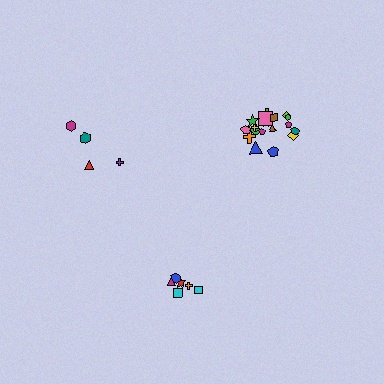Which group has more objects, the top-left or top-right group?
The top-right group.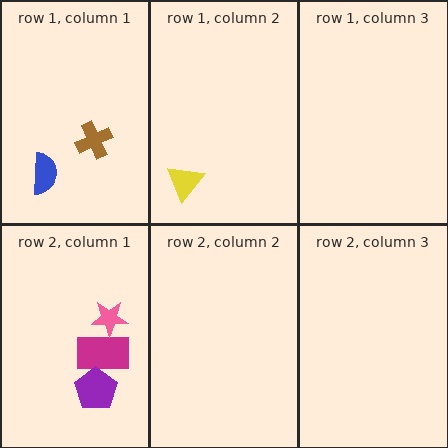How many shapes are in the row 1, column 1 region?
2.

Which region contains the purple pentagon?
The row 2, column 1 region.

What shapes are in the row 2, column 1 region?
The magenta rectangle, the purple pentagon, the pink star.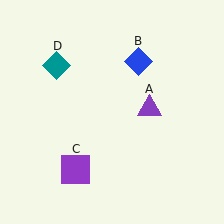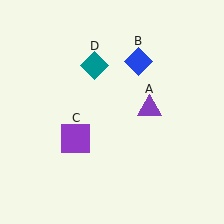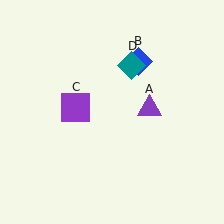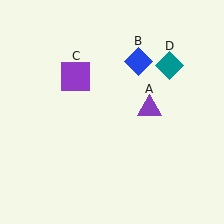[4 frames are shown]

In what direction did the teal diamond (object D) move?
The teal diamond (object D) moved right.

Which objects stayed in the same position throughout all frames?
Purple triangle (object A) and blue diamond (object B) remained stationary.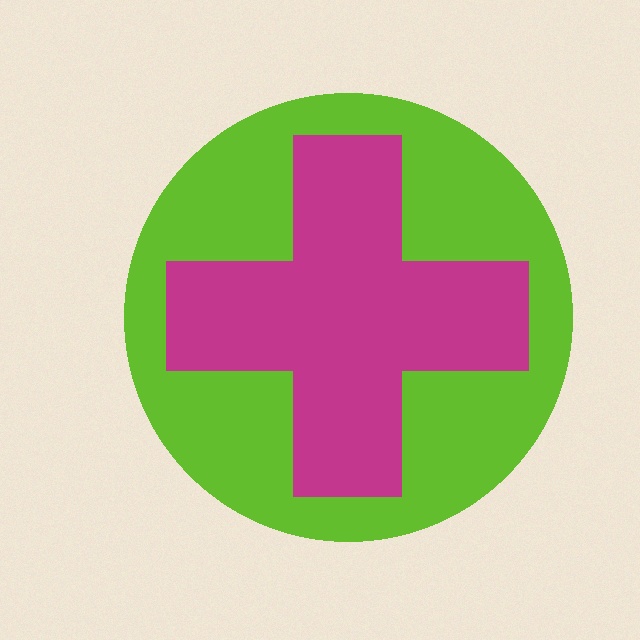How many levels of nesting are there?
2.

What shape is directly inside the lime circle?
The magenta cross.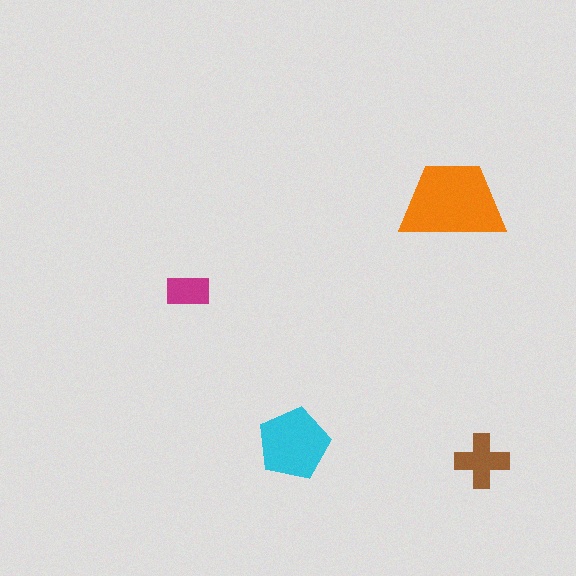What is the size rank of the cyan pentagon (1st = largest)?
2nd.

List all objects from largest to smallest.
The orange trapezoid, the cyan pentagon, the brown cross, the magenta rectangle.